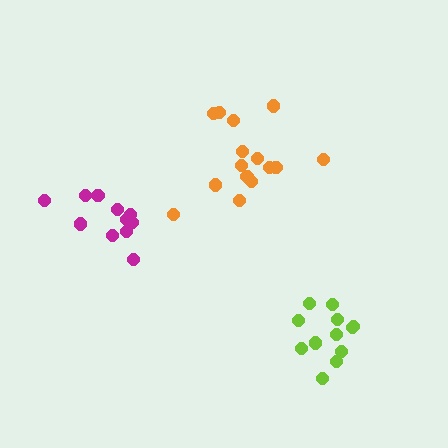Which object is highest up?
The orange cluster is topmost.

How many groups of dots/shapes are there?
There are 3 groups.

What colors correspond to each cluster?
The clusters are colored: magenta, orange, lime.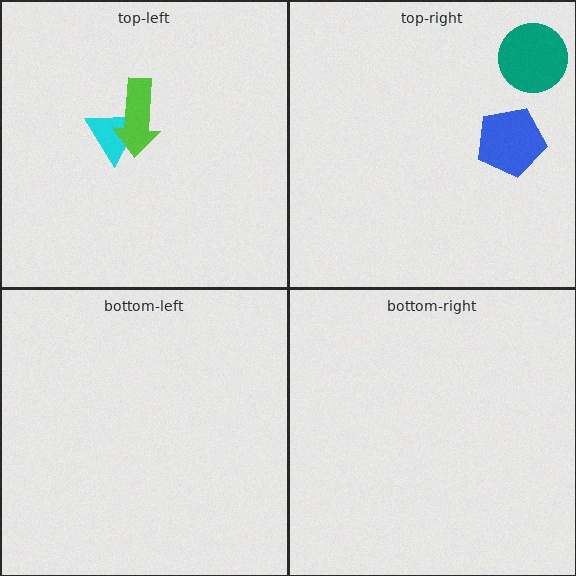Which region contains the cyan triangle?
The top-left region.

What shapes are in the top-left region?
The cyan triangle, the lime arrow.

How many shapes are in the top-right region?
2.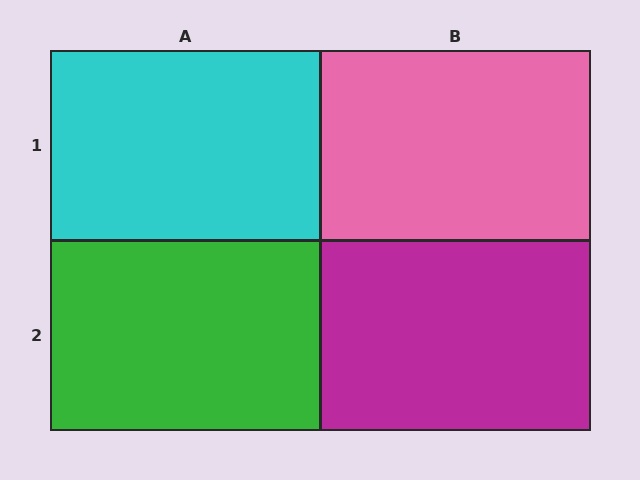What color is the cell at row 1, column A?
Cyan.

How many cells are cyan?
1 cell is cyan.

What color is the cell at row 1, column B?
Pink.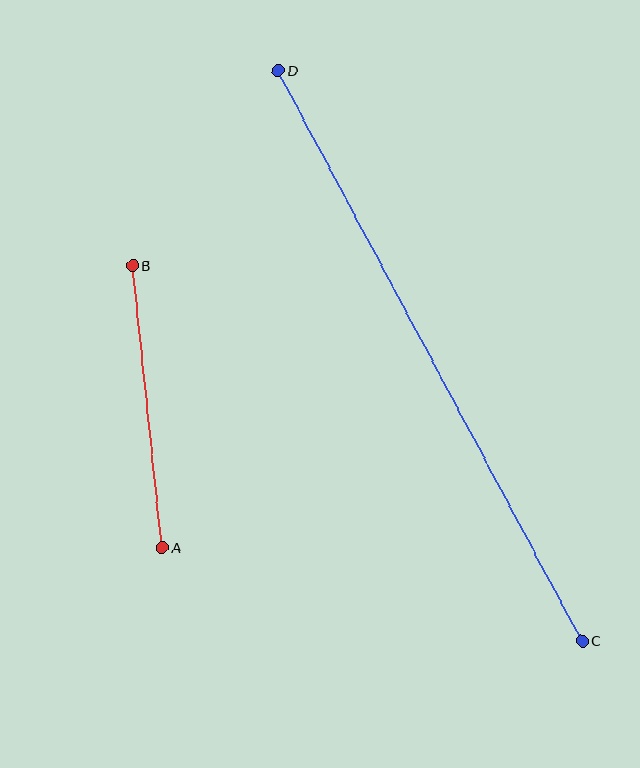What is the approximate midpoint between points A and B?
The midpoint is at approximately (147, 407) pixels.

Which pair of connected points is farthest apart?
Points C and D are farthest apart.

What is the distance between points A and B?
The distance is approximately 283 pixels.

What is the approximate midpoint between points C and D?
The midpoint is at approximately (430, 356) pixels.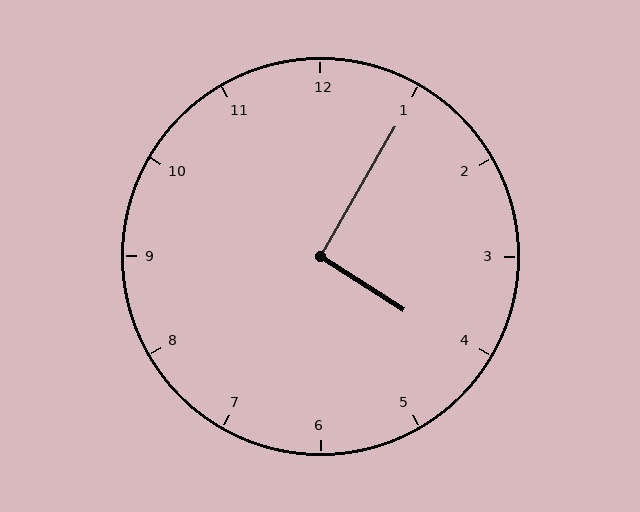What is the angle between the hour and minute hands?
Approximately 92 degrees.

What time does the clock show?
4:05.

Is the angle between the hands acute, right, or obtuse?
It is right.